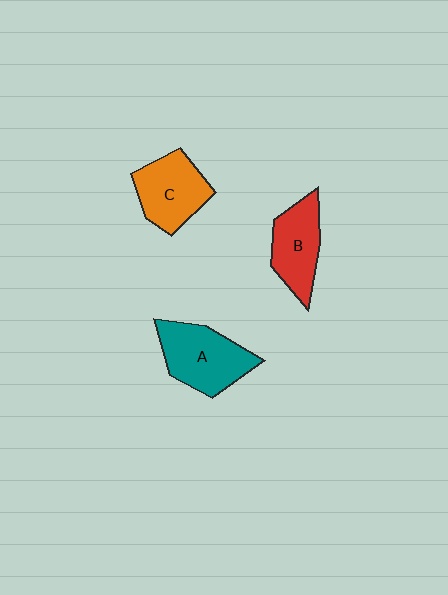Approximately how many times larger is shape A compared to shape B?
Approximately 1.2 times.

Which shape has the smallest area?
Shape B (red).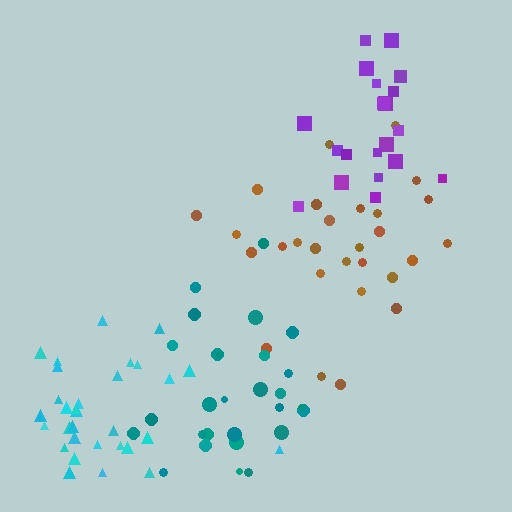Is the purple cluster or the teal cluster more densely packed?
Teal.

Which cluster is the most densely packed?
Teal.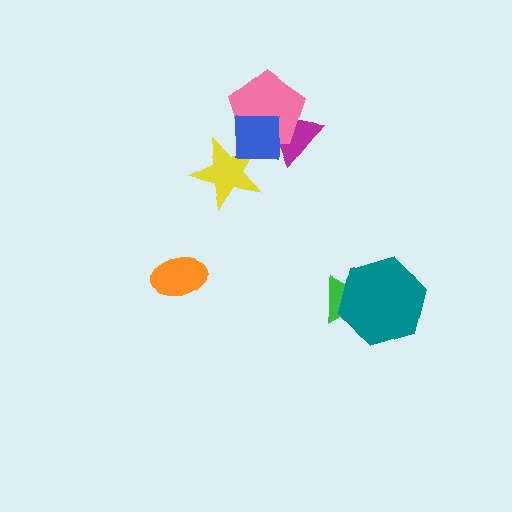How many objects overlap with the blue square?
3 objects overlap with the blue square.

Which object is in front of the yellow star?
The blue square is in front of the yellow star.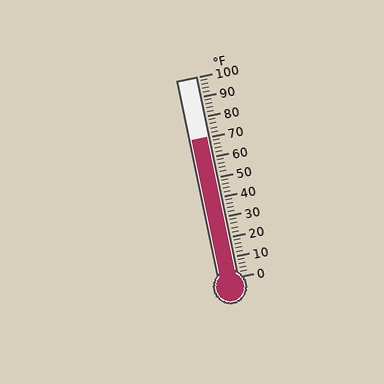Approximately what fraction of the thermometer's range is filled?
The thermometer is filled to approximately 70% of its range.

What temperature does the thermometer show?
The thermometer shows approximately 70°F.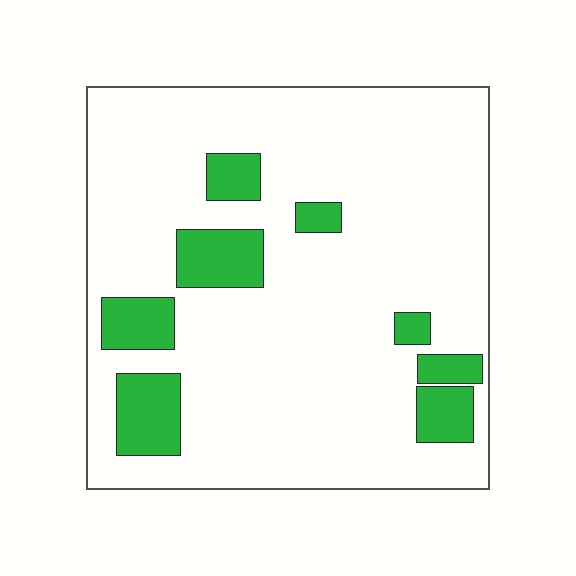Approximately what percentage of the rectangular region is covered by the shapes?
Approximately 15%.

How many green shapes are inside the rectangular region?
8.